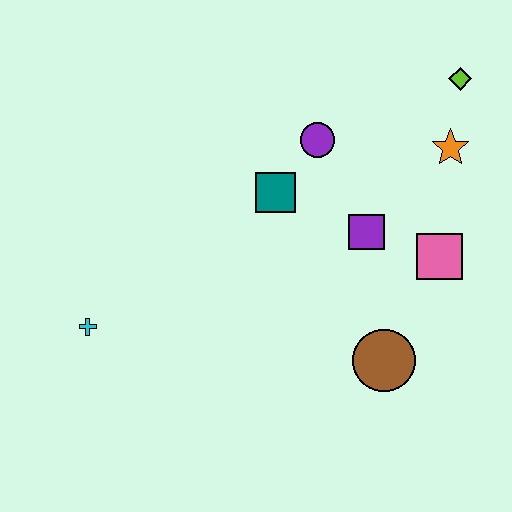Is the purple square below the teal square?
Yes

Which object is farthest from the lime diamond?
The cyan cross is farthest from the lime diamond.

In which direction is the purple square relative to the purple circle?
The purple square is below the purple circle.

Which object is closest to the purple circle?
The teal square is closest to the purple circle.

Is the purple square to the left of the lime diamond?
Yes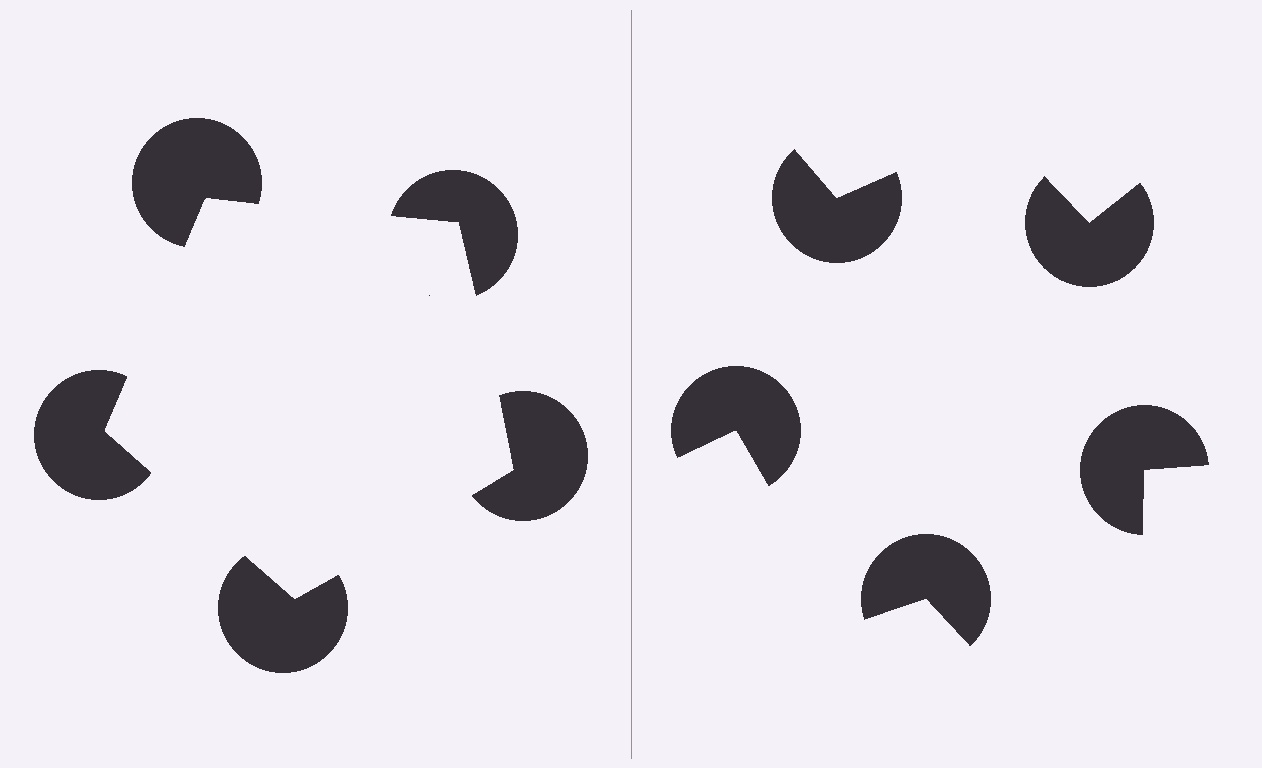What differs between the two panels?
The pac-man discs are positioned identically on both sides; only the wedge orientations differ. On the left they align to a pentagon; on the right they are misaligned.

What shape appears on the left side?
An illusory pentagon.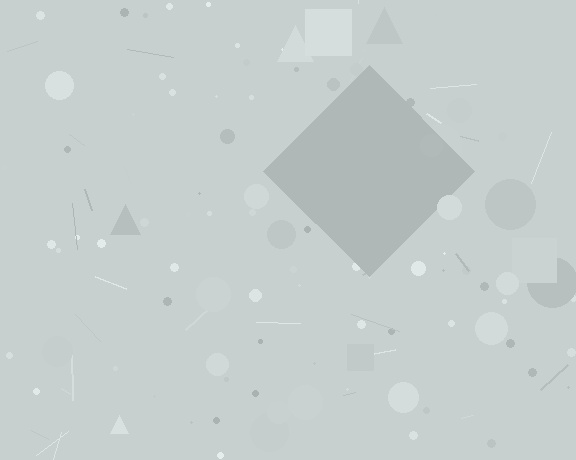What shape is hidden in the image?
A diamond is hidden in the image.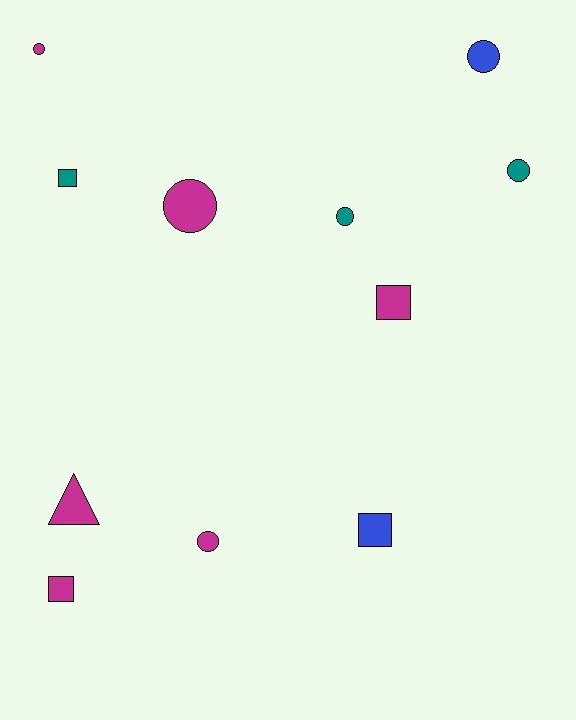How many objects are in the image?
There are 11 objects.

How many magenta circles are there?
There are 3 magenta circles.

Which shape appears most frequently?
Circle, with 6 objects.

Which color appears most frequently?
Magenta, with 6 objects.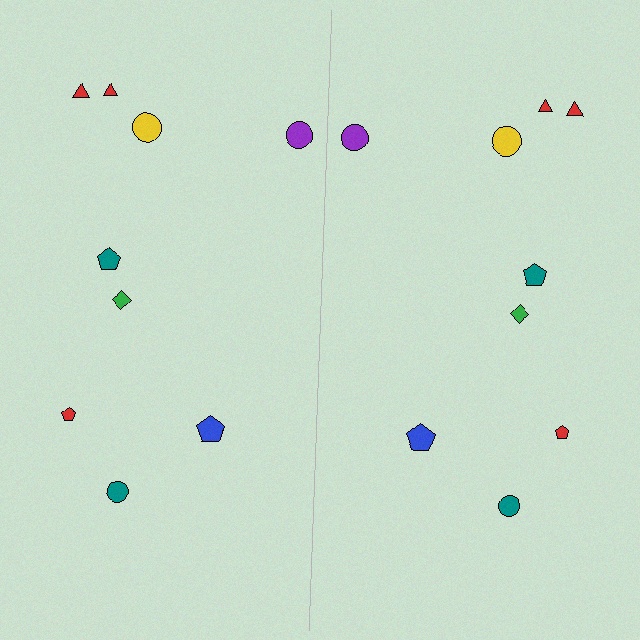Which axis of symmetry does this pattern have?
The pattern has a vertical axis of symmetry running through the center of the image.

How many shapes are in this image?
There are 18 shapes in this image.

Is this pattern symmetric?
Yes, this pattern has bilateral (reflection) symmetry.